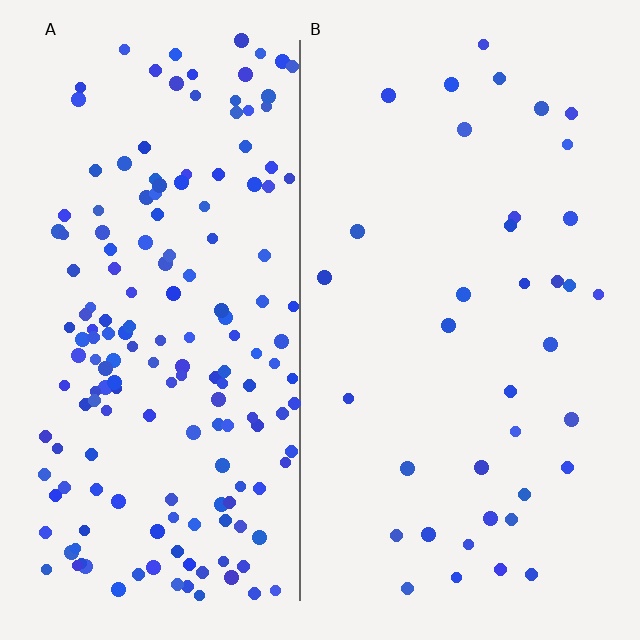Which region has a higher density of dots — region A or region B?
A (the left).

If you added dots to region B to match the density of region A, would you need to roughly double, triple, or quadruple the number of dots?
Approximately quadruple.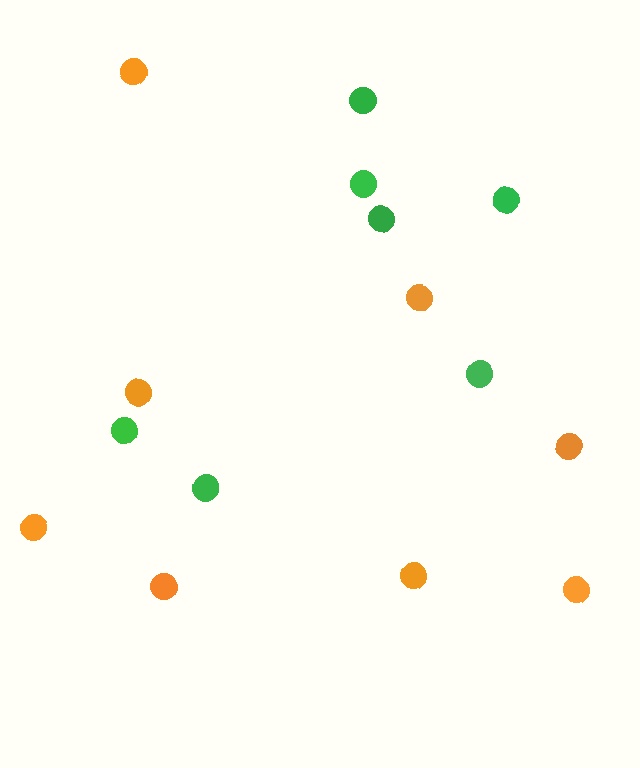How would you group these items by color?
There are 2 groups: one group of green circles (7) and one group of orange circles (8).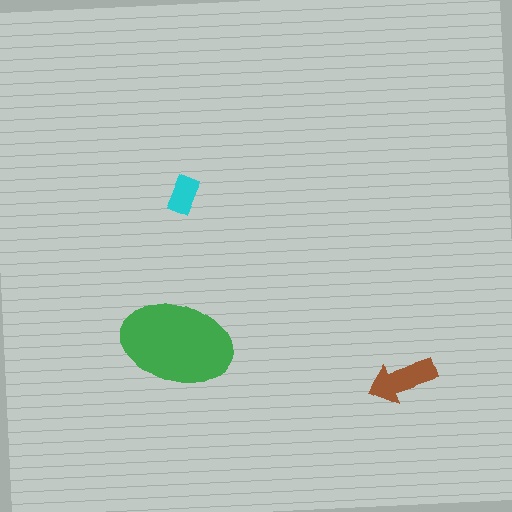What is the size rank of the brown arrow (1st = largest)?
2nd.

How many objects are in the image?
There are 3 objects in the image.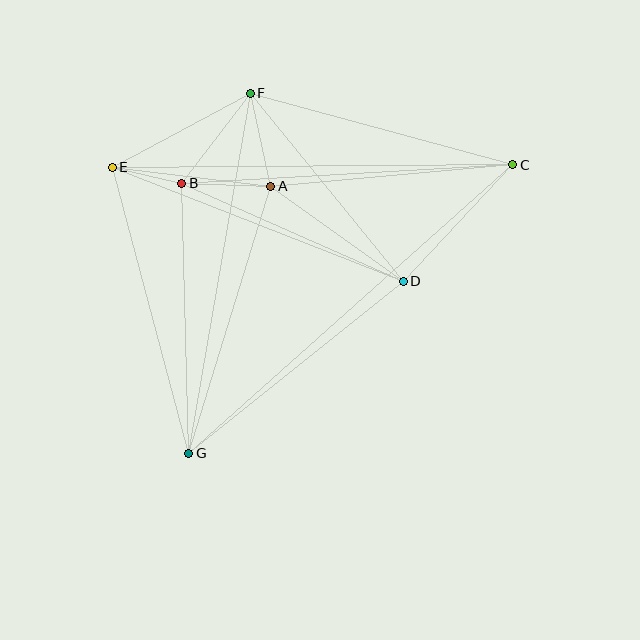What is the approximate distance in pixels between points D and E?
The distance between D and E is approximately 312 pixels.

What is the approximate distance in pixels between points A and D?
The distance between A and D is approximately 163 pixels.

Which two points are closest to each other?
Points B and E are closest to each other.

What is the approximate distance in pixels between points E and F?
The distance between E and F is approximately 157 pixels.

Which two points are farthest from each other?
Points C and G are farthest from each other.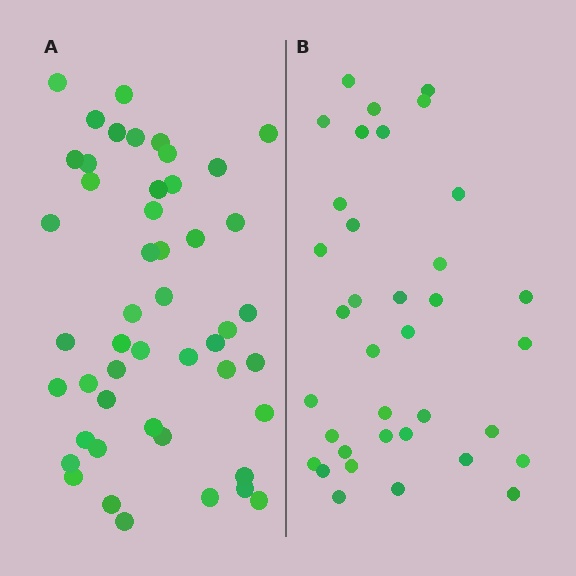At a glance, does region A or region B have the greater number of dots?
Region A (the left region) has more dots.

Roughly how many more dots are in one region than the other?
Region A has roughly 12 or so more dots than region B.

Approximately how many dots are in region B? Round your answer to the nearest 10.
About 40 dots. (The exact count is 36, which rounds to 40.)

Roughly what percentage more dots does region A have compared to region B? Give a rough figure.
About 35% more.